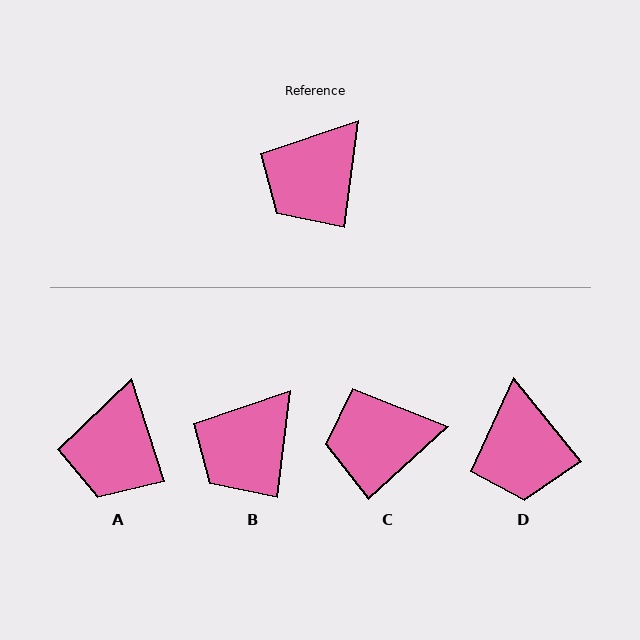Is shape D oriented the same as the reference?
No, it is off by about 46 degrees.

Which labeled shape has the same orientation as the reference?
B.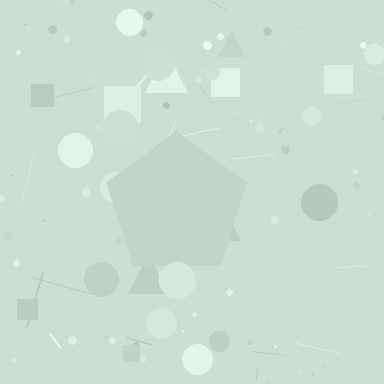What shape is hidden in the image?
A pentagon is hidden in the image.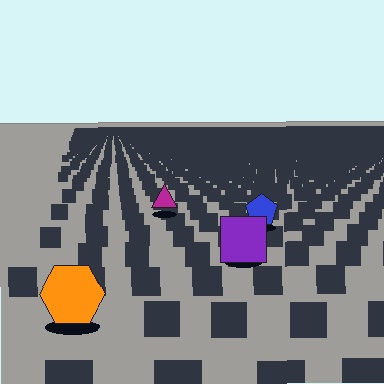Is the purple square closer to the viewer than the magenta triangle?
Yes. The purple square is closer — you can tell from the texture gradient: the ground texture is coarser near it.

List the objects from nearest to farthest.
From nearest to farthest: the orange hexagon, the purple square, the blue pentagon, the magenta triangle.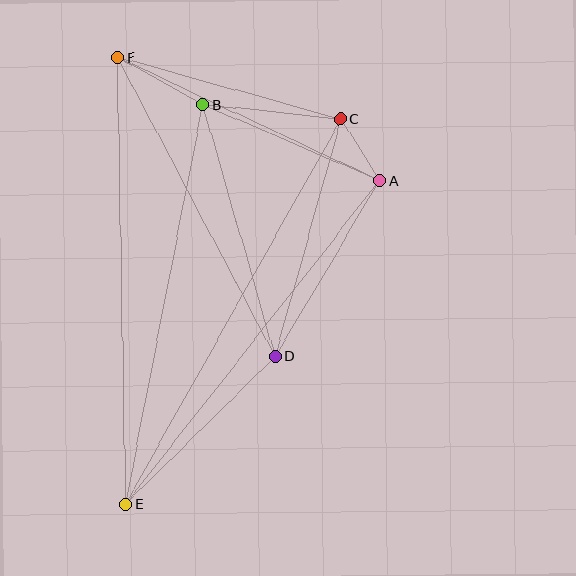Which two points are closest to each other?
Points A and C are closest to each other.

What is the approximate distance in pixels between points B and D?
The distance between B and D is approximately 262 pixels.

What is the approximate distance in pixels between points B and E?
The distance between B and E is approximately 407 pixels.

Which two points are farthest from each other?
Points E and F are farthest from each other.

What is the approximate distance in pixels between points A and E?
The distance between A and E is approximately 411 pixels.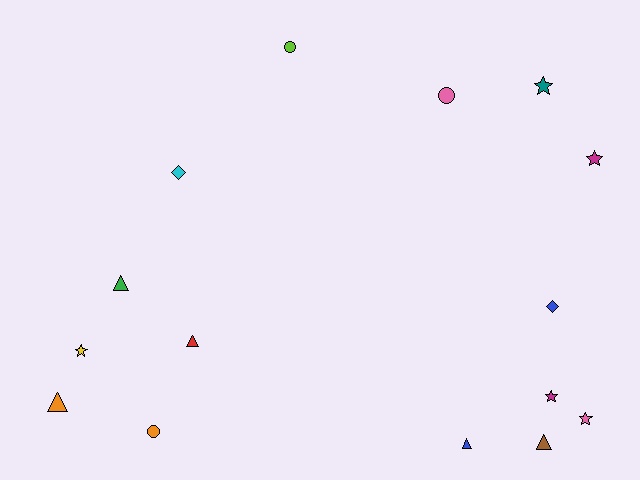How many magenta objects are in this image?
There are 2 magenta objects.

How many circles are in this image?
There are 3 circles.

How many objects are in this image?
There are 15 objects.